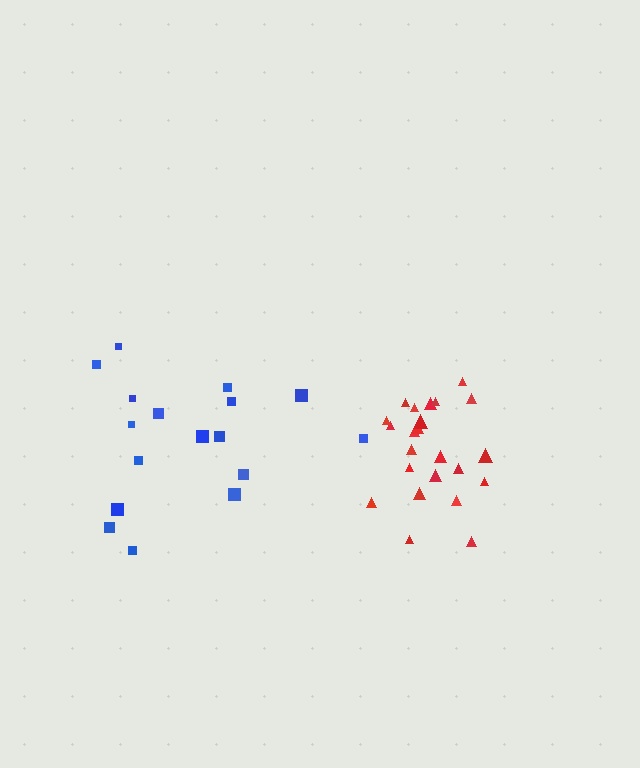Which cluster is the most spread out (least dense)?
Blue.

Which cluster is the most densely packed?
Red.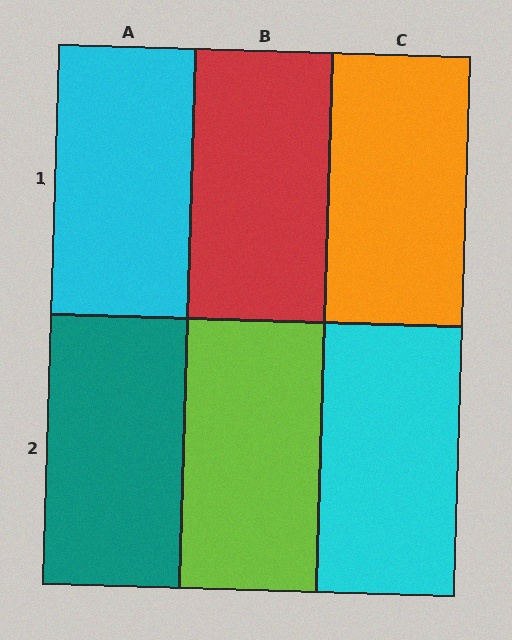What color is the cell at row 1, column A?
Cyan.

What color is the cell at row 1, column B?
Red.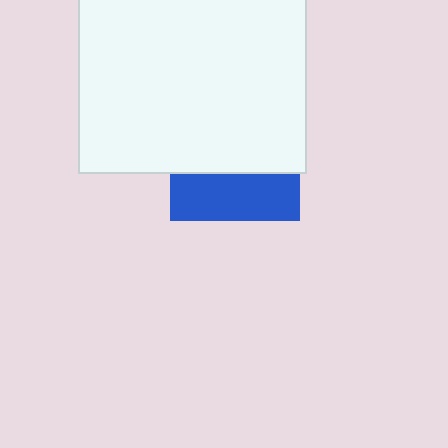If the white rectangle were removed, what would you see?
You would see the complete blue square.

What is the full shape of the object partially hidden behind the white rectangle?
The partially hidden object is a blue square.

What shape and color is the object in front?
The object in front is a white rectangle.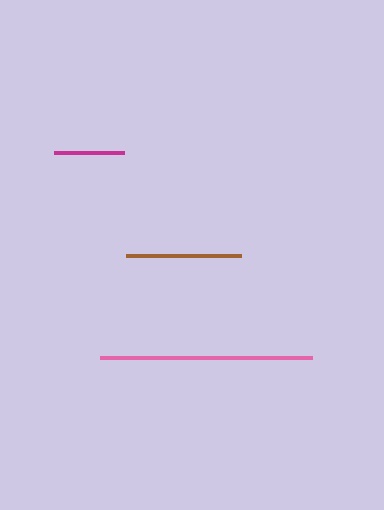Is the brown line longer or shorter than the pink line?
The pink line is longer than the brown line.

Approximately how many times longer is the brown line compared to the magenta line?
The brown line is approximately 1.6 times the length of the magenta line.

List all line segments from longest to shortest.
From longest to shortest: pink, brown, magenta.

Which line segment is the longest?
The pink line is the longest at approximately 212 pixels.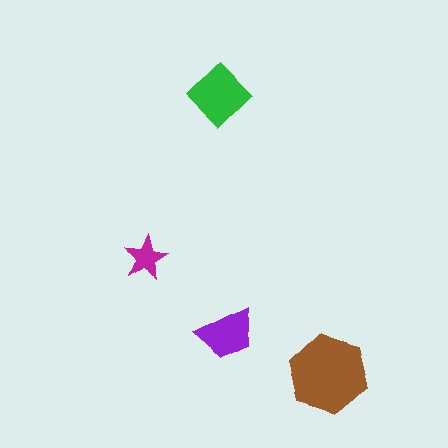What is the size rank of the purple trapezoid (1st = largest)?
3rd.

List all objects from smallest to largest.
The magenta star, the purple trapezoid, the green diamond, the brown hexagon.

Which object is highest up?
The green diamond is topmost.